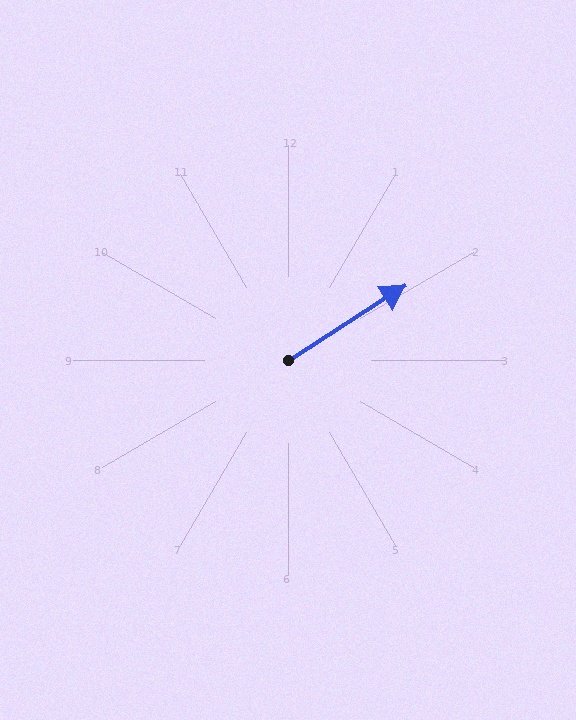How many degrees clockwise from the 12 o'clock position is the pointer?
Approximately 57 degrees.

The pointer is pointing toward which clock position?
Roughly 2 o'clock.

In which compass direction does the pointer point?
Northeast.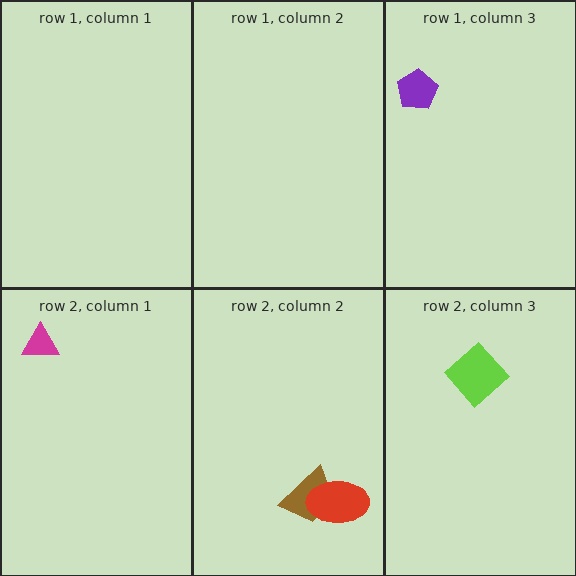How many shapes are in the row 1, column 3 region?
1.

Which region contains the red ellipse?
The row 2, column 2 region.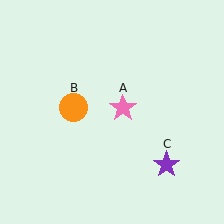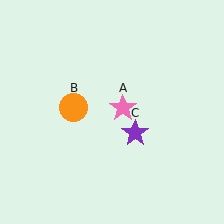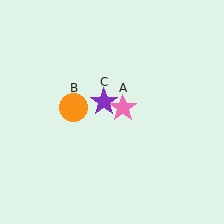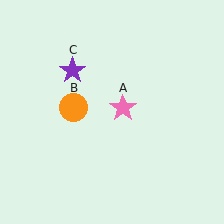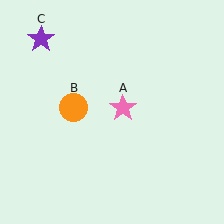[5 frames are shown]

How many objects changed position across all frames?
1 object changed position: purple star (object C).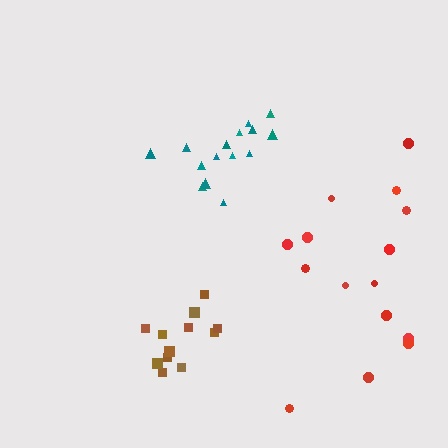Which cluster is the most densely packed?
Brown.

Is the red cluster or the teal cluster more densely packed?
Teal.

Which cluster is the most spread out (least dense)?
Red.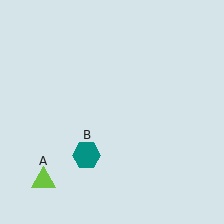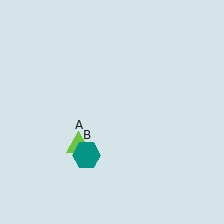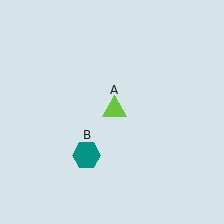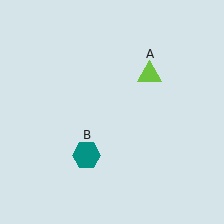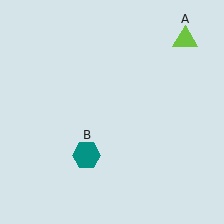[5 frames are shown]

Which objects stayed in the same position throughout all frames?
Teal hexagon (object B) remained stationary.